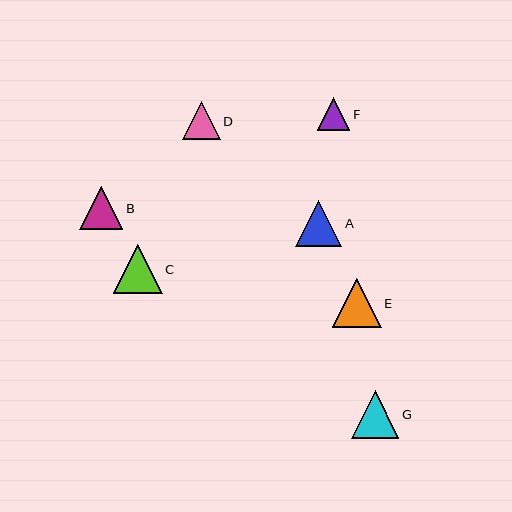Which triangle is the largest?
Triangle C is the largest with a size of approximately 49 pixels.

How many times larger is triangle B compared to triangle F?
Triangle B is approximately 1.3 times the size of triangle F.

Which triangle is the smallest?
Triangle F is the smallest with a size of approximately 32 pixels.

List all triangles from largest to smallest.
From largest to smallest: C, E, G, A, B, D, F.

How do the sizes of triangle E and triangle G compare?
Triangle E and triangle G are approximately the same size.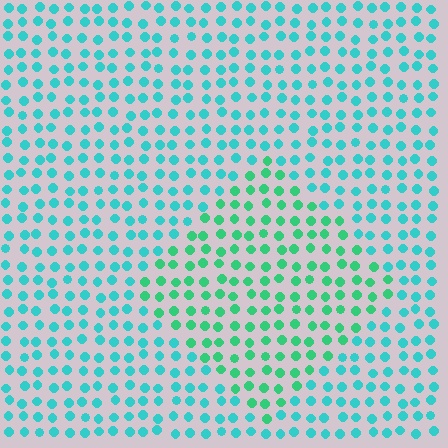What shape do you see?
I see a diamond.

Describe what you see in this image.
The image is filled with small cyan elements in a uniform arrangement. A diamond-shaped region is visible where the elements are tinted to a slightly different hue, forming a subtle color boundary.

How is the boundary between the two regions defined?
The boundary is defined purely by a slight shift in hue (about 31 degrees). Spacing, size, and orientation are identical on both sides.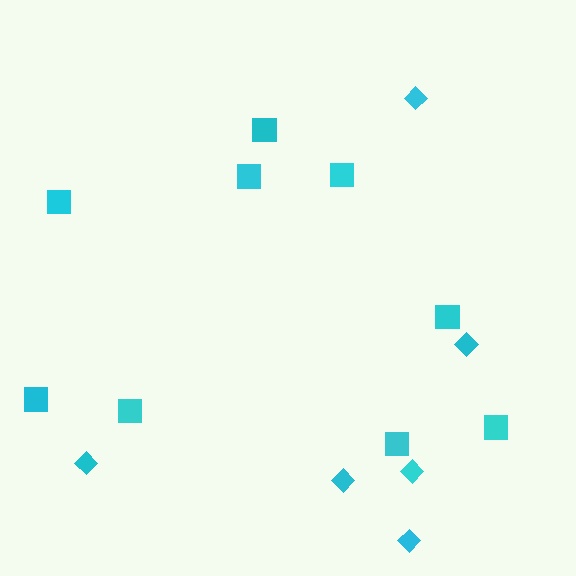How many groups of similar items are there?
There are 2 groups: one group of squares (9) and one group of diamonds (6).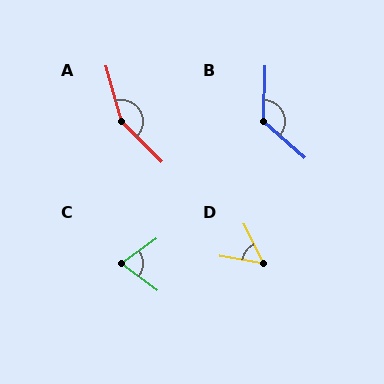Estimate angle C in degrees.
Approximately 72 degrees.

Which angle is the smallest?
D, at approximately 54 degrees.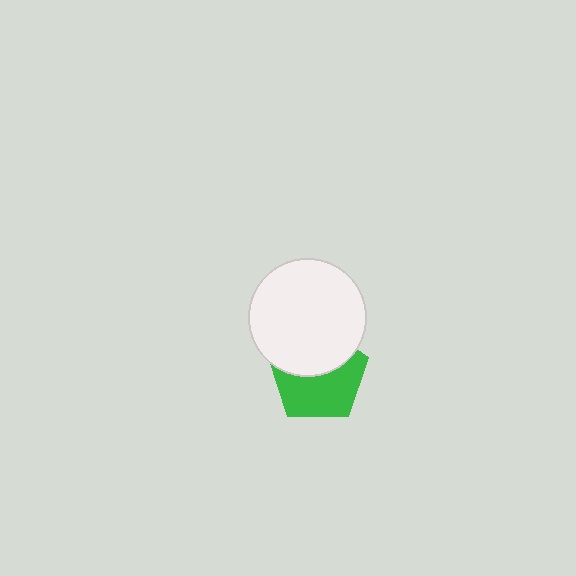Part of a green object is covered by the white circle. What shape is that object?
It is a pentagon.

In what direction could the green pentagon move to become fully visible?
The green pentagon could move down. That would shift it out from behind the white circle entirely.